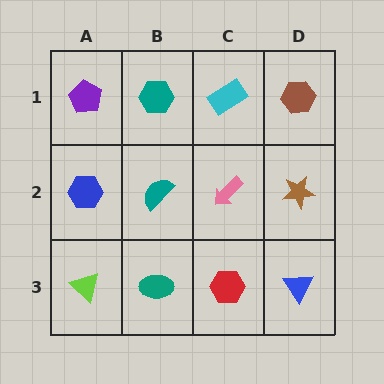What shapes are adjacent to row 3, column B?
A teal semicircle (row 2, column B), a lime triangle (row 3, column A), a red hexagon (row 3, column C).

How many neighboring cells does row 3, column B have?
3.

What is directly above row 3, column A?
A blue hexagon.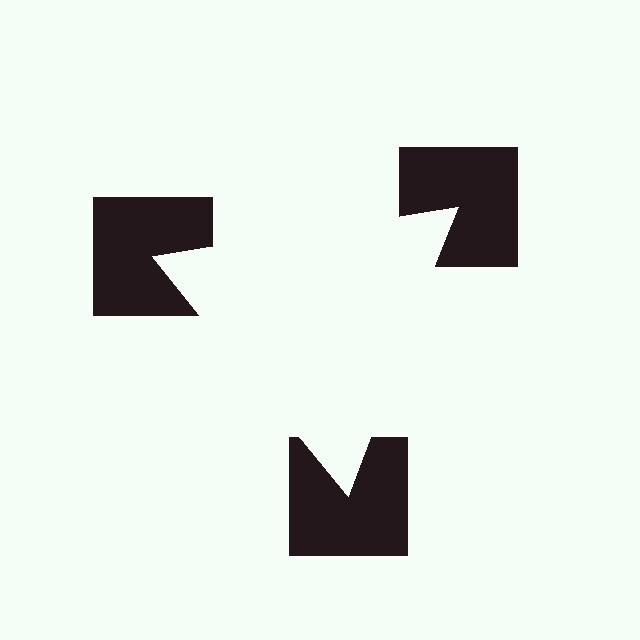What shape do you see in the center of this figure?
An illusory triangle — its edges are inferred from the aligned wedge cuts in the notched squares, not physically drawn.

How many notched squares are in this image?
There are 3 — one at each vertex of the illusory triangle.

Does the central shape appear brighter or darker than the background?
It typically appears slightly brighter than the background, even though no actual brightness change is drawn.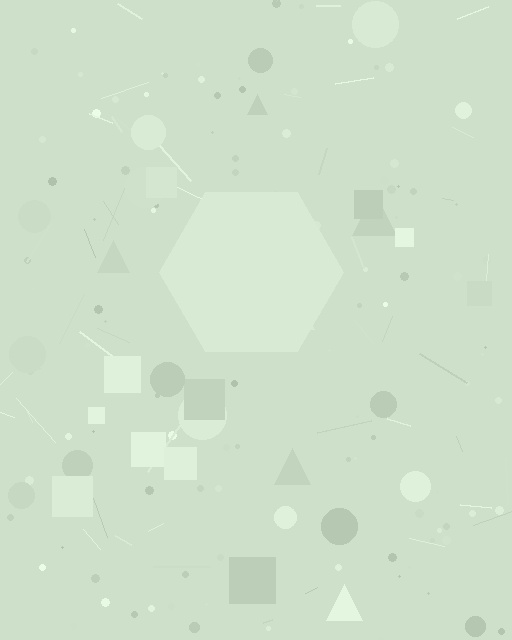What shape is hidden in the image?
A hexagon is hidden in the image.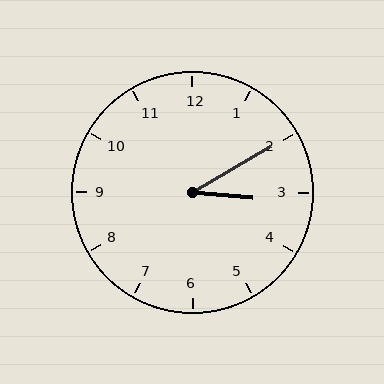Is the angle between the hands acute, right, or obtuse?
It is acute.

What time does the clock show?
3:10.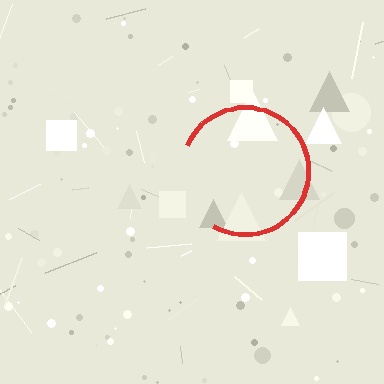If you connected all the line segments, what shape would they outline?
They would outline a circle.